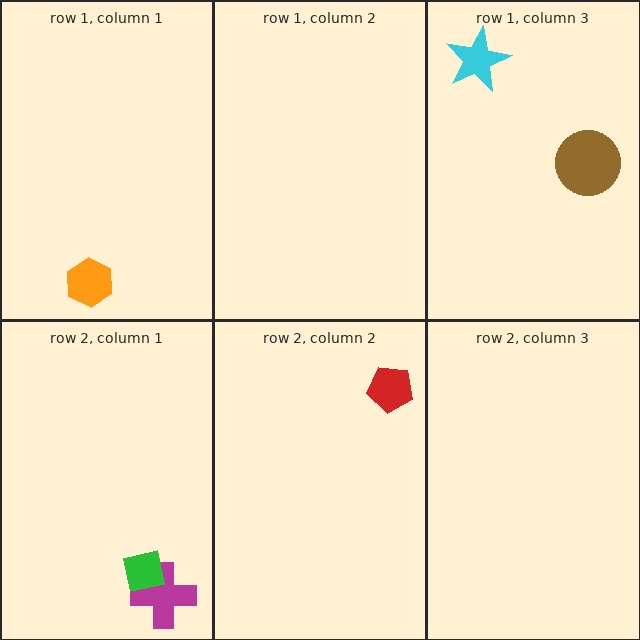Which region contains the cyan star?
The row 1, column 3 region.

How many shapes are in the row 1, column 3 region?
2.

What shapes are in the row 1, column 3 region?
The cyan star, the brown circle.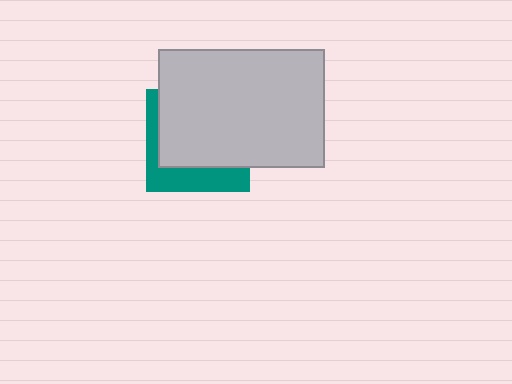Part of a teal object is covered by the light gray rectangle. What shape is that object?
It is a square.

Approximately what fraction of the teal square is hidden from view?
Roughly 68% of the teal square is hidden behind the light gray rectangle.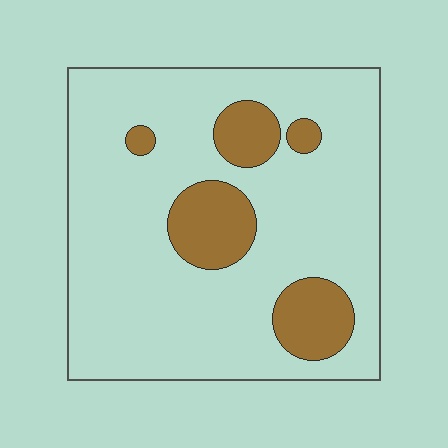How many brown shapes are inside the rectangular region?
5.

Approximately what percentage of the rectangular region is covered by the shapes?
Approximately 15%.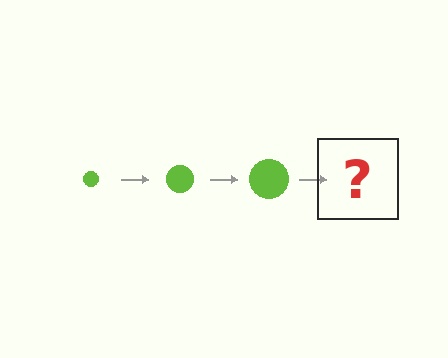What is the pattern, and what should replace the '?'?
The pattern is that the circle gets progressively larger each step. The '?' should be a lime circle, larger than the previous one.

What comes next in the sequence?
The next element should be a lime circle, larger than the previous one.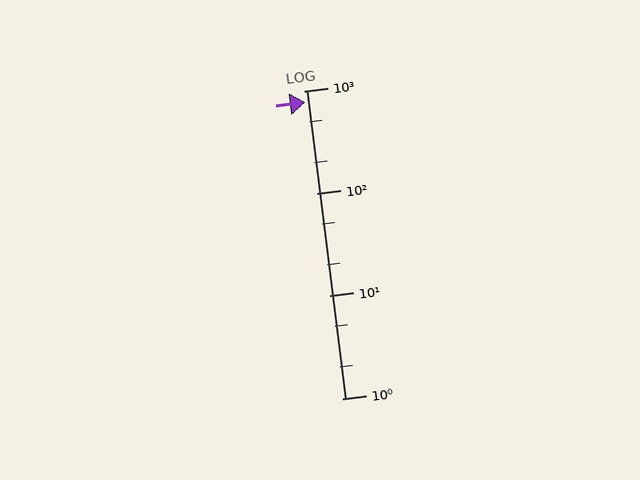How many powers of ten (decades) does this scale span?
The scale spans 3 decades, from 1 to 1000.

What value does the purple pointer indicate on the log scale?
The pointer indicates approximately 780.